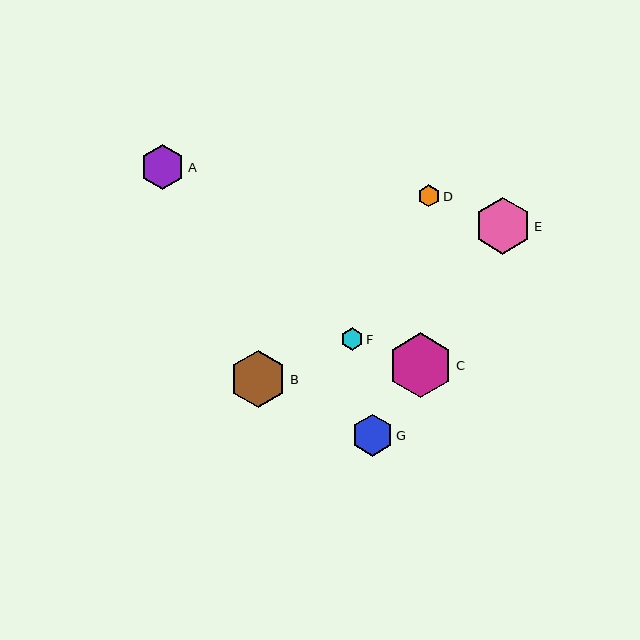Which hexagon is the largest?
Hexagon C is the largest with a size of approximately 65 pixels.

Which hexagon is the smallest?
Hexagon D is the smallest with a size of approximately 22 pixels.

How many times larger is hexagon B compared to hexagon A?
Hexagon B is approximately 1.3 times the size of hexagon A.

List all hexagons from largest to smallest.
From largest to smallest: C, E, B, A, G, F, D.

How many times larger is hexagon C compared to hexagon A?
Hexagon C is approximately 1.4 times the size of hexagon A.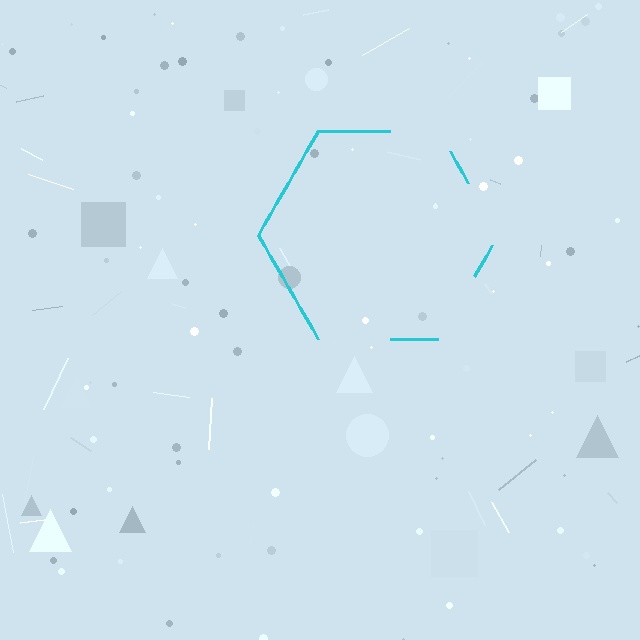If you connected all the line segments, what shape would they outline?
They would outline a hexagon.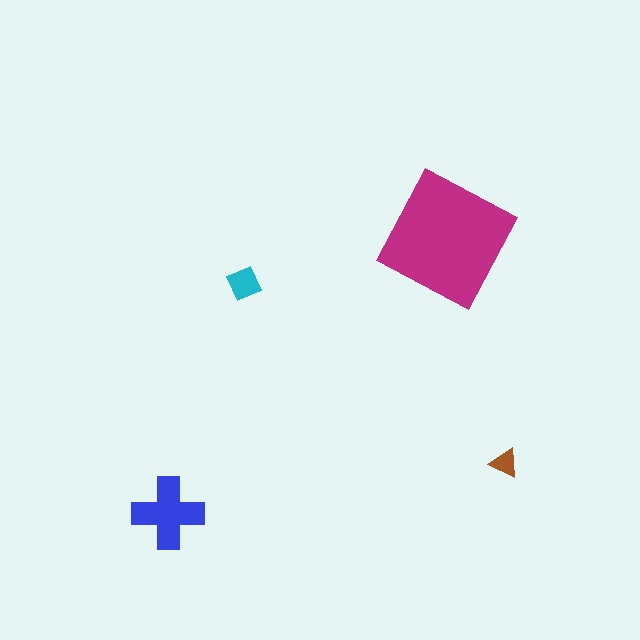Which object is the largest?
The magenta square.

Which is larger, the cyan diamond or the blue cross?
The blue cross.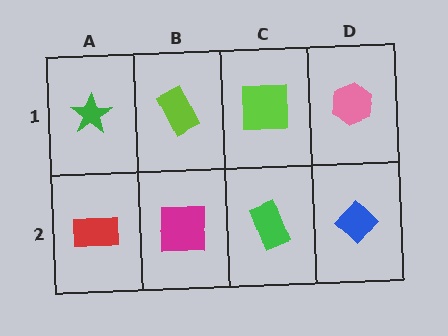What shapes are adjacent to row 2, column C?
A lime square (row 1, column C), a magenta square (row 2, column B), a blue diamond (row 2, column D).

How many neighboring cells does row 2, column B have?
3.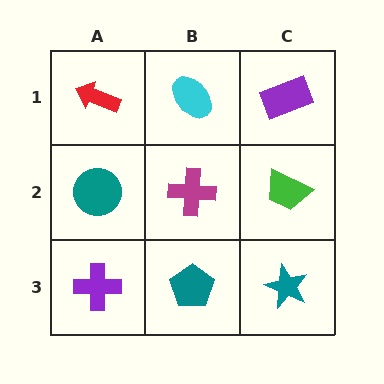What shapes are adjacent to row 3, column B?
A magenta cross (row 2, column B), a purple cross (row 3, column A), a teal star (row 3, column C).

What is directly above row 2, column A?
A red arrow.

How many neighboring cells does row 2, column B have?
4.